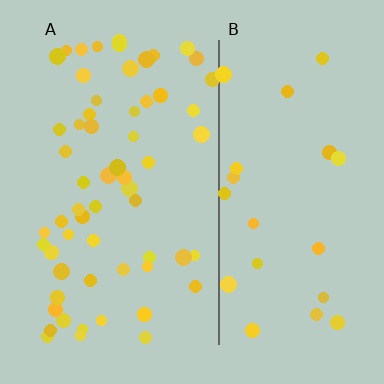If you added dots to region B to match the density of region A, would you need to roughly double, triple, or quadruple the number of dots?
Approximately triple.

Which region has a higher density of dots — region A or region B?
A (the left).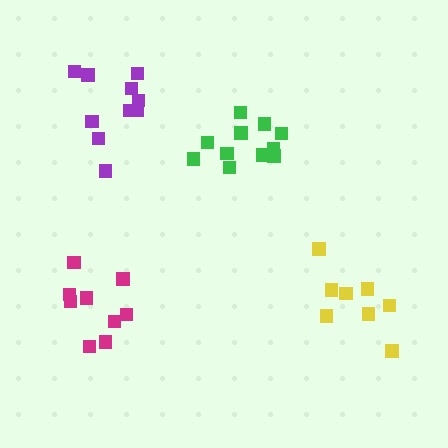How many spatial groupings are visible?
There are 4 spatial groupings.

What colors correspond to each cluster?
The clusters are colored: green, magenta, purple, yellow.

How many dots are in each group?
Group 1: 11 dots, Group 2: 9 dots, Group 3: 10 dots, Group 4: 8 dots (38 total).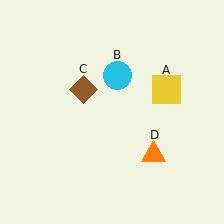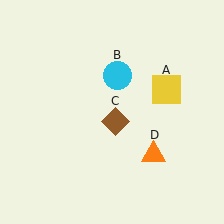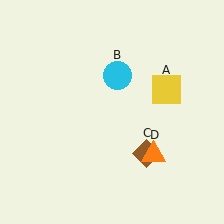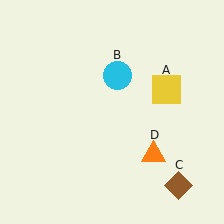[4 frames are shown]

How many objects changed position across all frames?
1 object changed position: brown diamond (object C).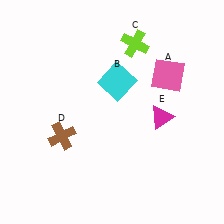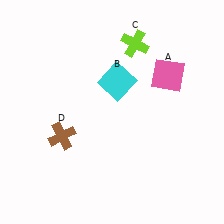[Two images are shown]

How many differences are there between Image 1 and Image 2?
There is 1 difference between the two images.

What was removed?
The magenta triangle (E) was removed in Image 2.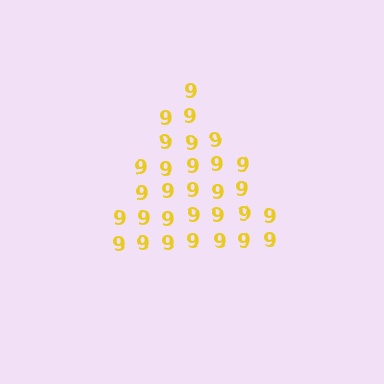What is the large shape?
The large shape is a triangle.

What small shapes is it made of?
It is made of small digit 9's.